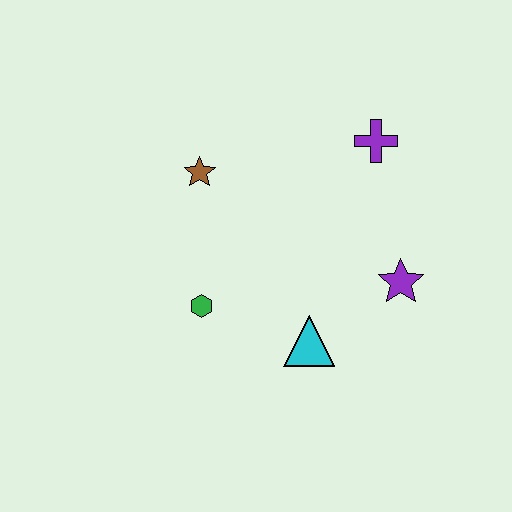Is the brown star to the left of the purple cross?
Yes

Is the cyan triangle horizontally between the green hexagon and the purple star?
Yes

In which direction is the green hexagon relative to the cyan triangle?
The green hexagon is to the left of the cyan triangle.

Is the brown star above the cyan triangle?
Yes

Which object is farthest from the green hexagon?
The purple cross is farthest from the green hexagon.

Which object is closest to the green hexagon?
The cyan triangle is closest to the green hexagon.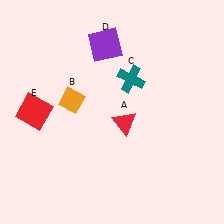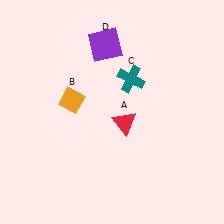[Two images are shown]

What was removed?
The red square (E) was removed in Image 2.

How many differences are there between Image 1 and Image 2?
There is 1 difference between the two images.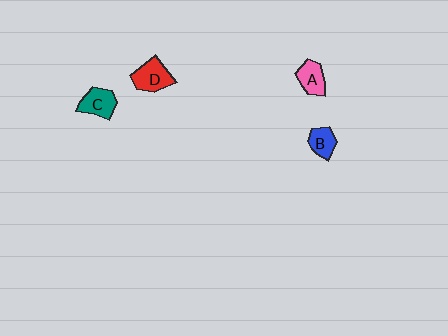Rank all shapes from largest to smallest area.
From largest to smallest: D (red), C (teal), A (pink), B (blue).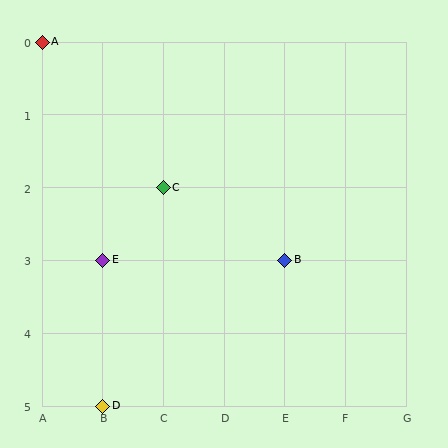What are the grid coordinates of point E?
Point E is at grid coordinates (B, 3).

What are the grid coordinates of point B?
Point B is at grid coordinates (E, 3).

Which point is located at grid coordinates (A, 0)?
Point A is at (A, 0).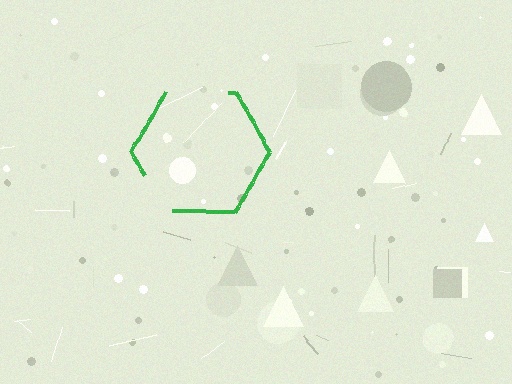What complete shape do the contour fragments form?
The contour fragments form a hexagon.